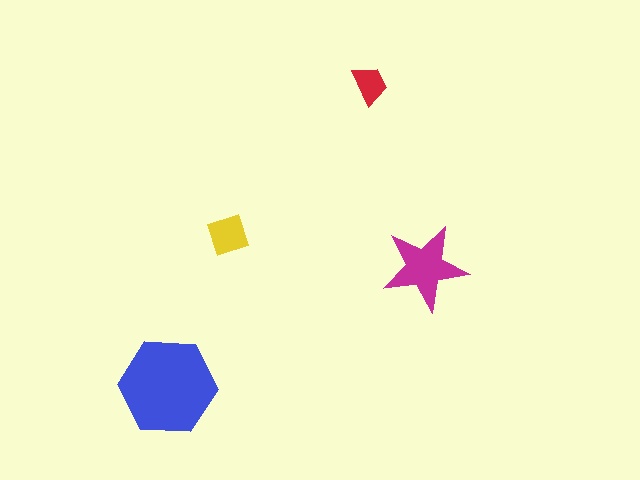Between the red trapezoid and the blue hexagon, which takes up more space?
The blue hexagon.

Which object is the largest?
The blue hexagon.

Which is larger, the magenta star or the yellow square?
The magenta star.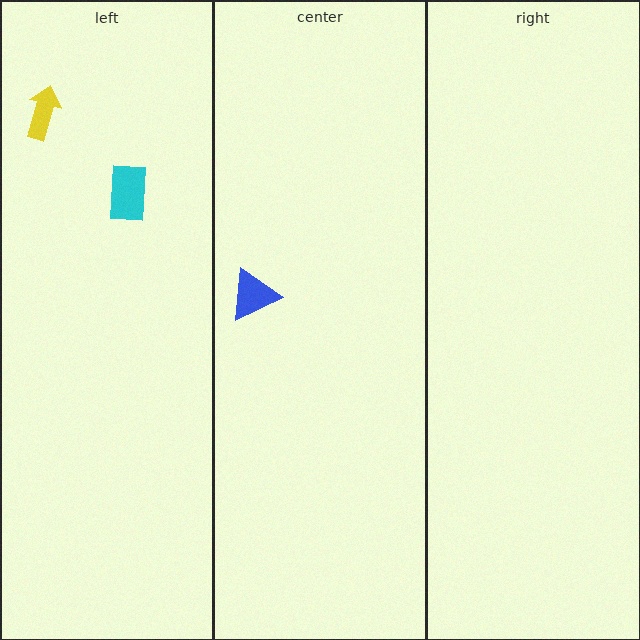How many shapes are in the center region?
1.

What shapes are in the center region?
The blue triangle.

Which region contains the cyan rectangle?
The left region.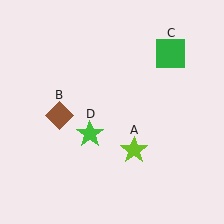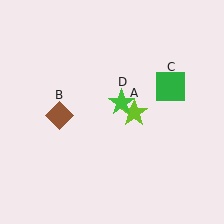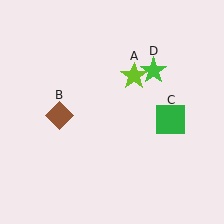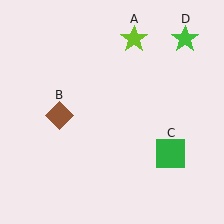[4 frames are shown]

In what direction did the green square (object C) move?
The green square (object C) moved down.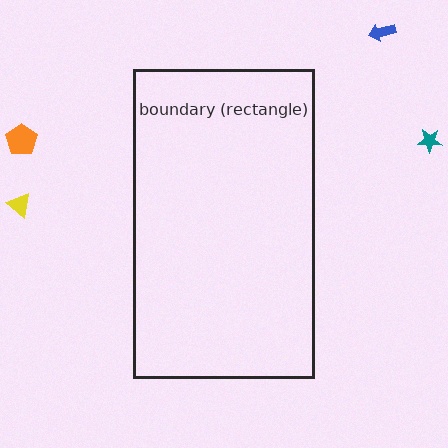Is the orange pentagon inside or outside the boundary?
Outside.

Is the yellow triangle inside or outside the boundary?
Outside.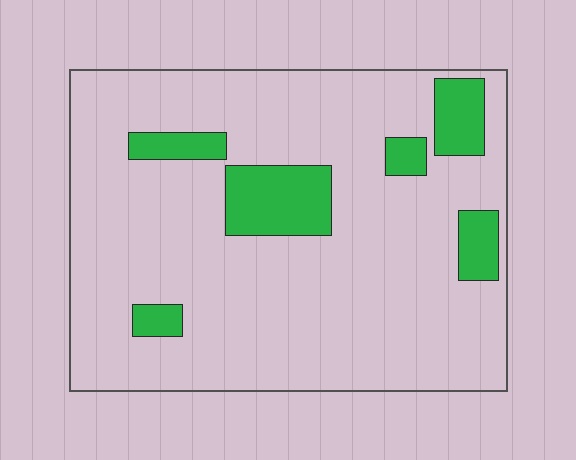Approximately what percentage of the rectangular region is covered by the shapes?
Approximately 15%.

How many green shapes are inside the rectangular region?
6.